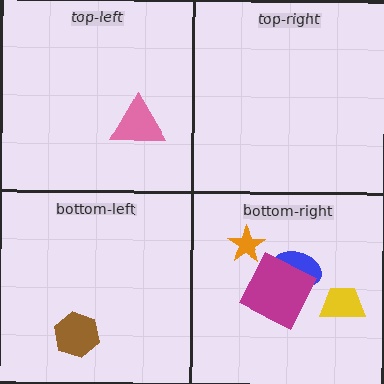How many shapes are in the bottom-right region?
4.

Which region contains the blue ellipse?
The bottom-right region.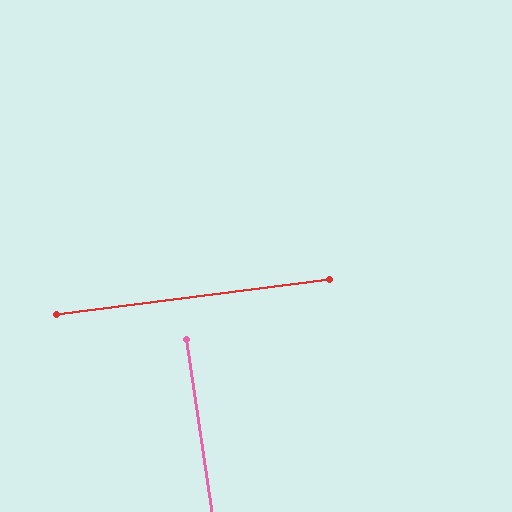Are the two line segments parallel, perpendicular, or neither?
Perpendicular — they meet at approximately 89°.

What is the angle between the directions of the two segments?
Approximately 89 degrees.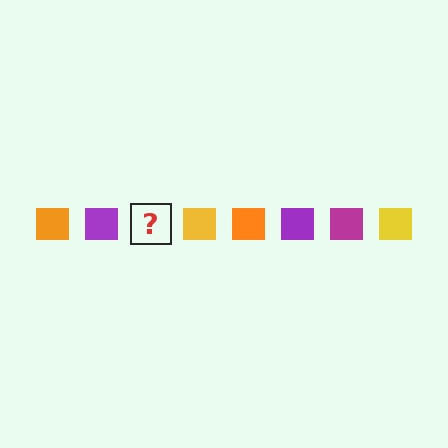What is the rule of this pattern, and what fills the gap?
The rule is that the pattern cycles through orange, purple, magenta, yellow squares. The gap should be filled with a magenta square.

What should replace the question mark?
The question mark should be replaced with a magenta square.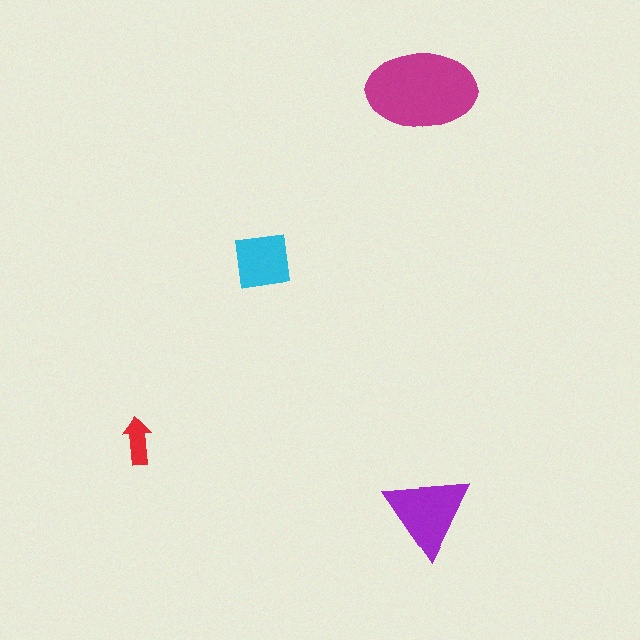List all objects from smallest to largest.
The red arrow, the cyan square, the purple triangle, the magenta ellipse.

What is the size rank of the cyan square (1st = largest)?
3rd.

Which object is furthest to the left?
The red arrow is leftmost.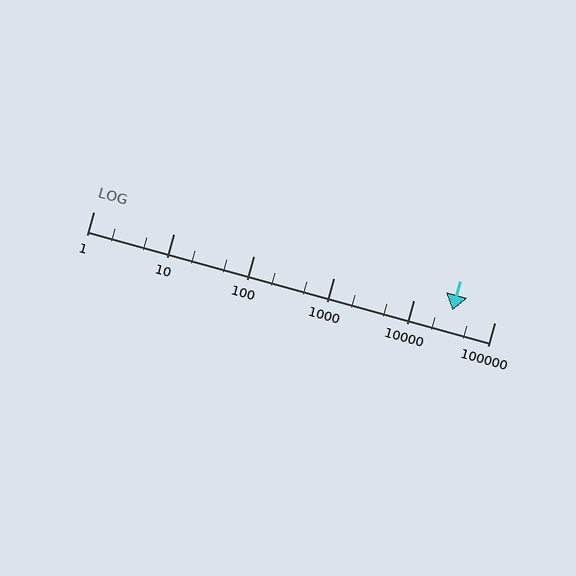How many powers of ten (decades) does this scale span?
The scale spans 5 decades, from 1 to 100000.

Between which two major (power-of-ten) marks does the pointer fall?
The pointer is between 10000 and 100000.